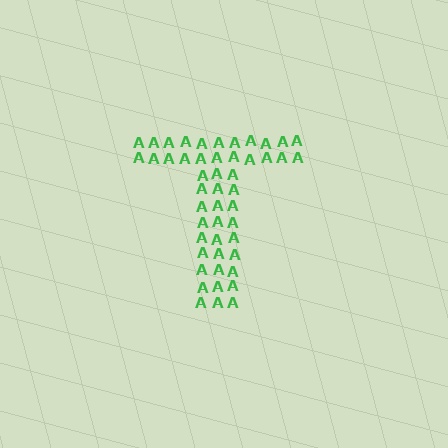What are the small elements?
The small elements are letter A's.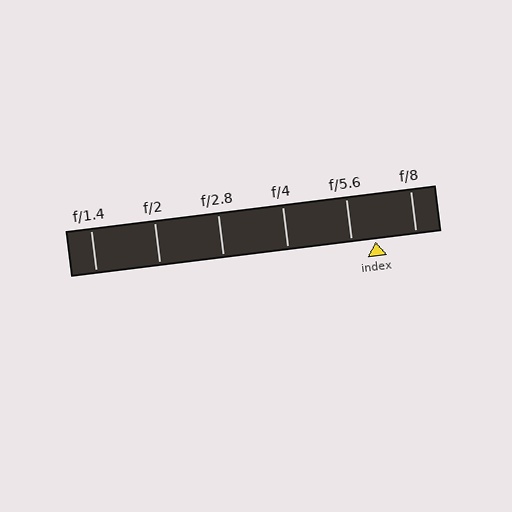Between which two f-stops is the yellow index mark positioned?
The index mark is between f/5.6 and f/8.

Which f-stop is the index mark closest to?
The index mark is closest to f/5.6.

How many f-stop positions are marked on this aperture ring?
There are 6 f-stop positions marked.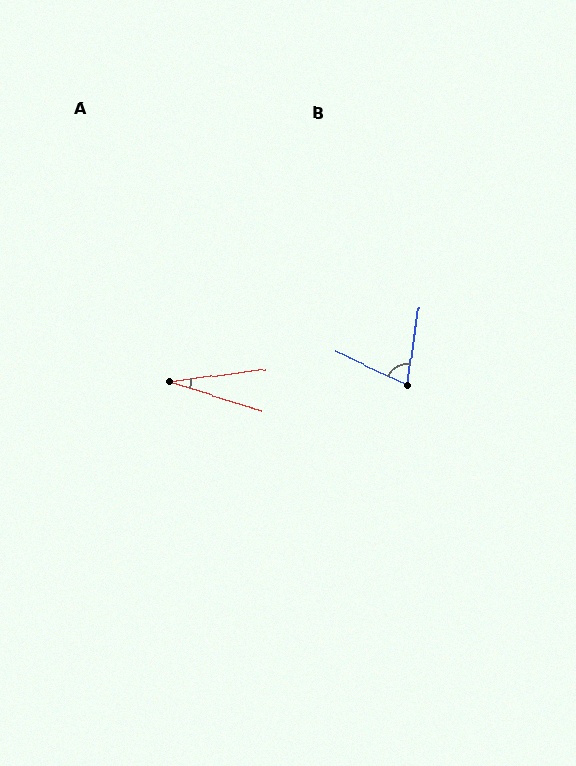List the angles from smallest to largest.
A (25°), B (74°).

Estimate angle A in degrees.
Approximately 25 degrees.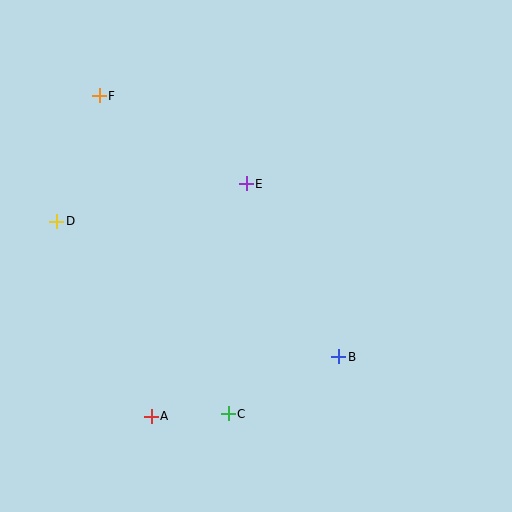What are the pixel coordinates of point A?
Point A is at (151, 416).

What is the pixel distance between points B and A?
The distance between B and A is 197 pixels.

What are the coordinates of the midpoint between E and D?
The midpoint between E and D is at (152, 202).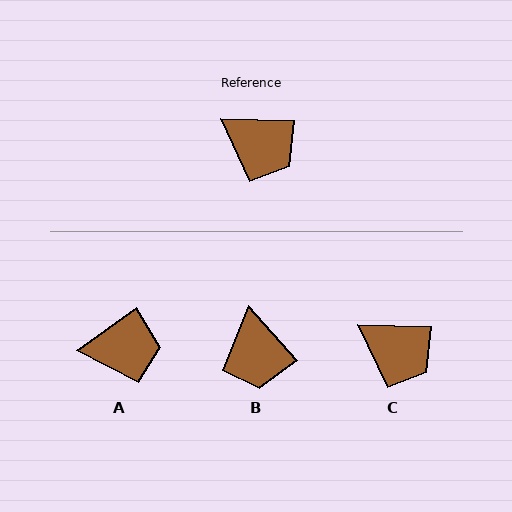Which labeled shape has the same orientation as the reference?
C.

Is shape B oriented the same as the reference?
No, it is off by about 47 degrees.